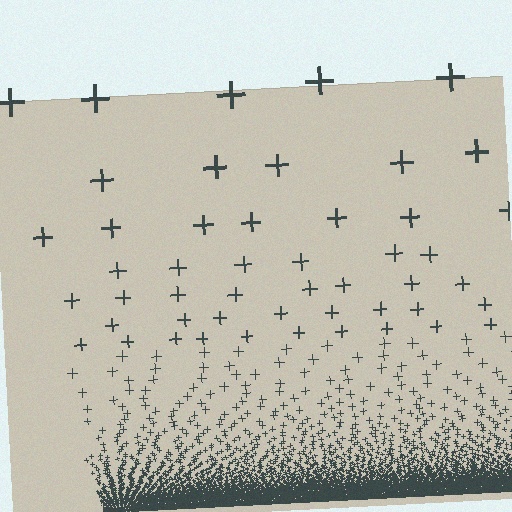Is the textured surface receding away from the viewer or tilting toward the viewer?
The surface appears to tilt toward the viewer. Texture elements get larger and sparser toward the top.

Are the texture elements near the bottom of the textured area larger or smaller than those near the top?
Smaller. The gradient is inverted — elements near the bottom are smaller and denser.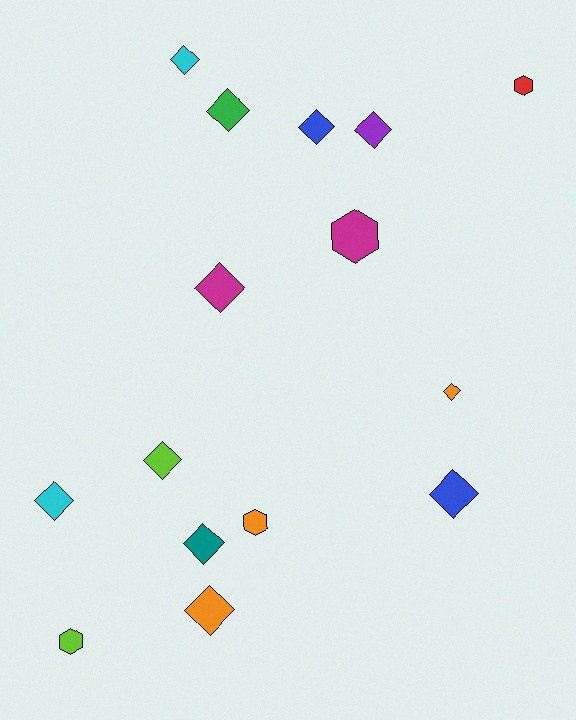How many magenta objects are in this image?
There are 2 magenta objects.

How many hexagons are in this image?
There are 4 hexagons.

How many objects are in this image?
There are 15 objects.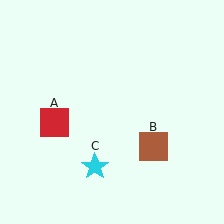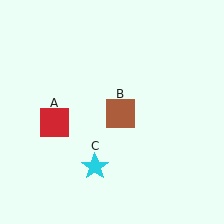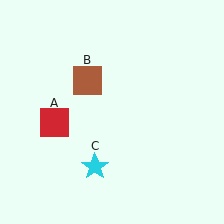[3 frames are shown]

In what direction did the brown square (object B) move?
The brown square (object B) moved up and to the left.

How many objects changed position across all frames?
1 object changed position: brown square (object B).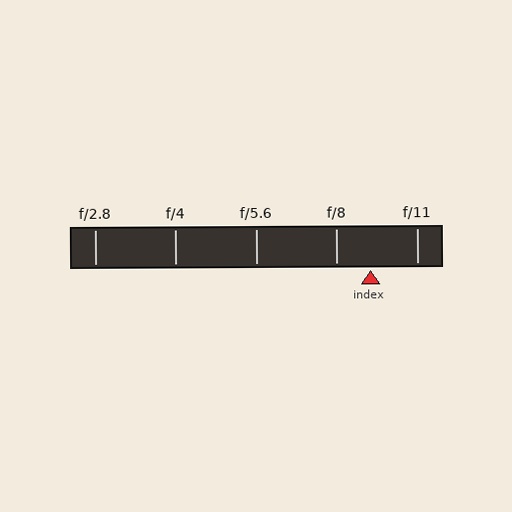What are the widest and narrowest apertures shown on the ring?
The widest aperture shown is f/2.8 and the narrowest is f/11.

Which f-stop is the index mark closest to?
The index mark is closest to f/8.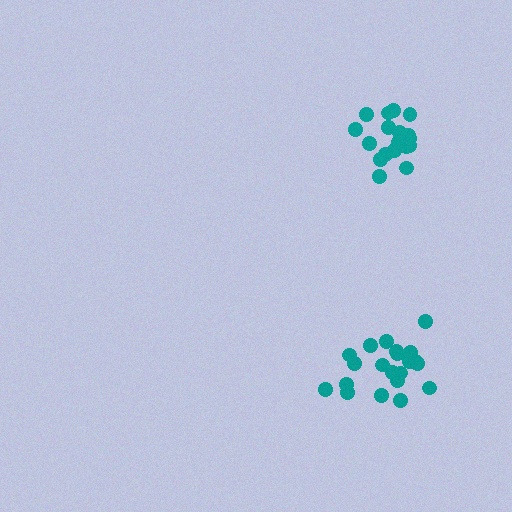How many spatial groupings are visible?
There are 2 spatial groupings.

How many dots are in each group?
Group 1: 21 dots, Group 2: 18 dots (39 total).